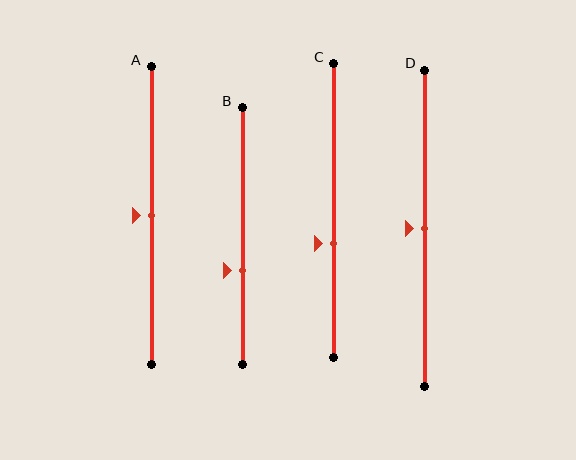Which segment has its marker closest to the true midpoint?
Segment A has its marker closest to the true midpoint.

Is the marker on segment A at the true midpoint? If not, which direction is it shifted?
Yes, the marker on segment A is at the true midpoint.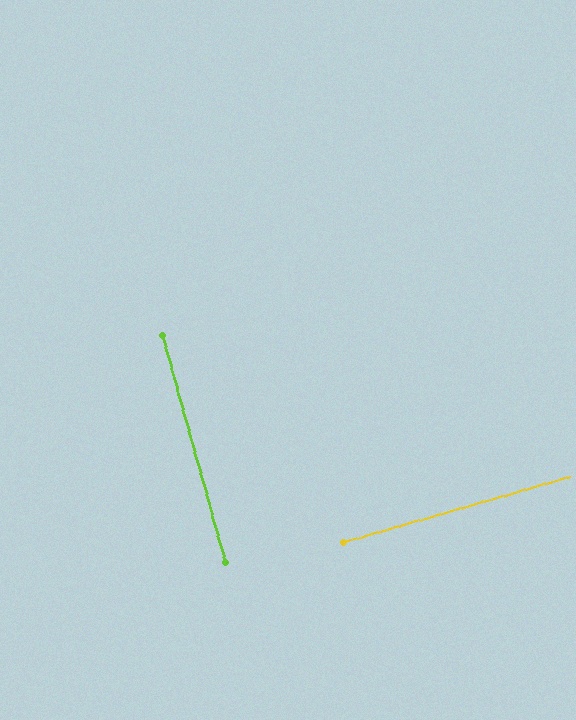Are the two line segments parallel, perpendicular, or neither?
Perpendicular — they meet at approximately 90°.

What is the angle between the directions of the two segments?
Approximately 90 degrees.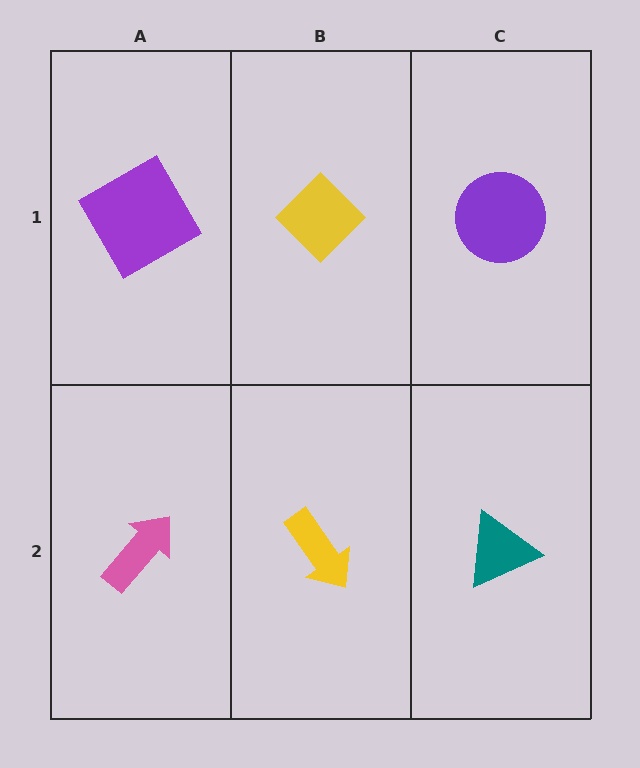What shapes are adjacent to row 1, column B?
A yellow arrow (row 2, column B), a purple diamond (row 1, column A), a purple circle (row 1, column C).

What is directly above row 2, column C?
A purple circle.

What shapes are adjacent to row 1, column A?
A pink arrow (row 2, column A), a yellow diamond (row 1, column B).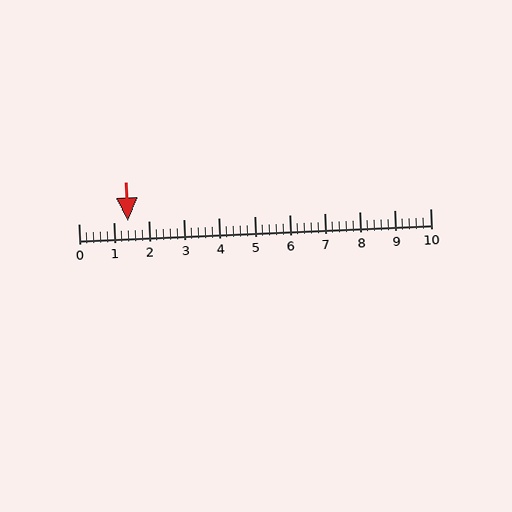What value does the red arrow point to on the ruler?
The red arrow points to approximately 1.4.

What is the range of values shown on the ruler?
The ruler shows values from 0 to 10.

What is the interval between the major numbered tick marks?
The major tick marks are spaced 1 units apart.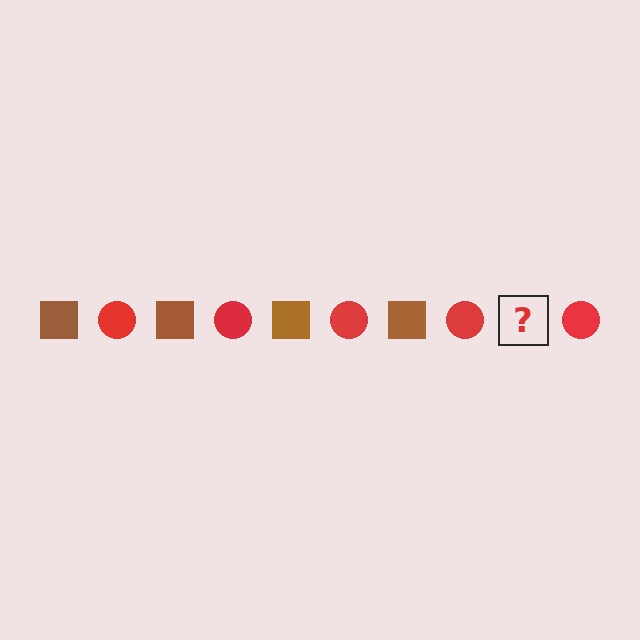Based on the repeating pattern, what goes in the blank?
The blank should be a brown square.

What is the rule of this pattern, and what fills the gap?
The rule is that the pattern alternates between brown square and red circle. The gap should be filled with a brown square.